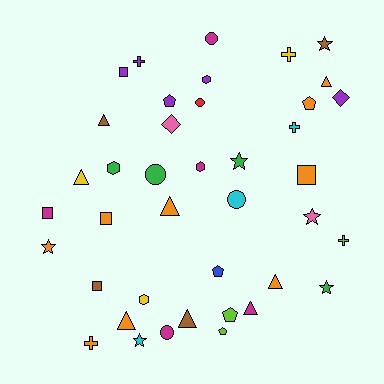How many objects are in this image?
There are 40 objects.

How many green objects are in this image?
There are 4 green objects.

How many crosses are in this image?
There are 5 crosses.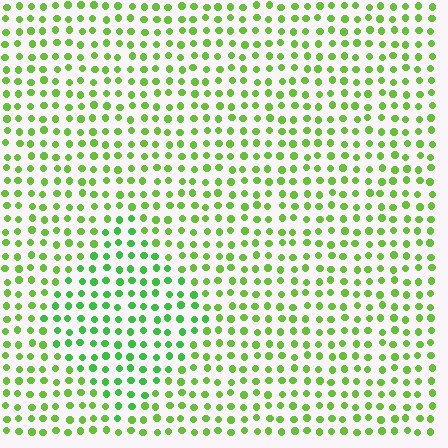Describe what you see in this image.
The image is filled with small lime elements in a uniform arrangement. A diamond-shaped region is visible where the elements are tinted to a slightly different hue, forming a subtle color boundary.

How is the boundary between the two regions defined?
The boundary is defined purely by a slight shift in hue (about 23 degrees). Spacing, size, and orientation are identical on both sides.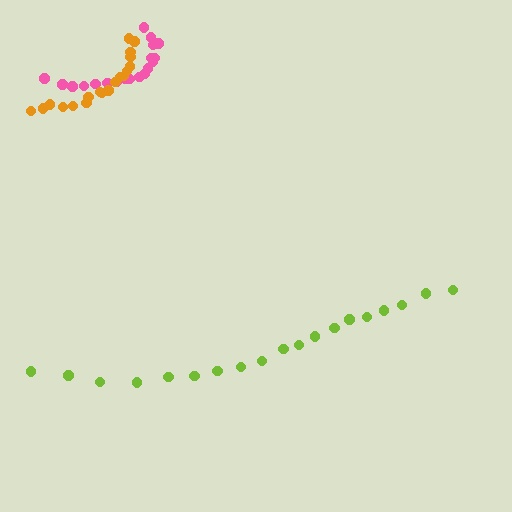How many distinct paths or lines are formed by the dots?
There are 3 distinct paths.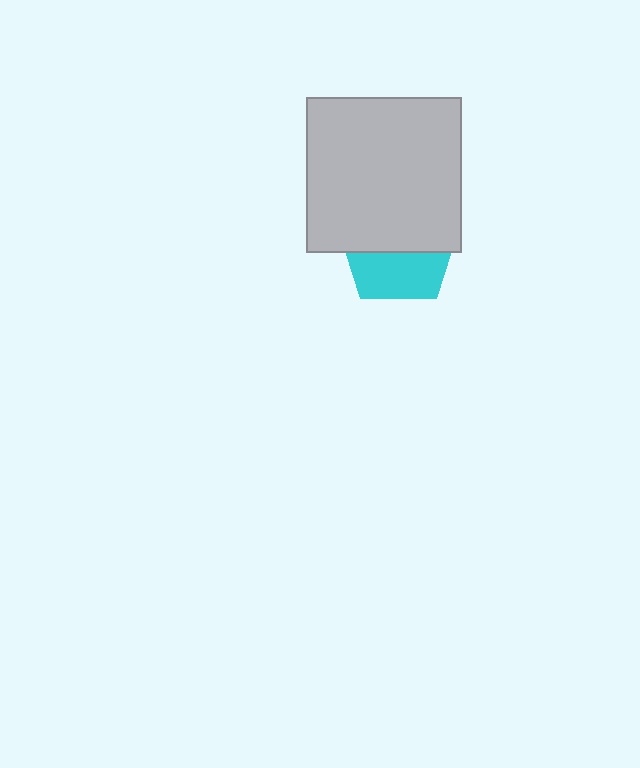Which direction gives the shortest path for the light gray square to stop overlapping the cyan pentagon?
Moving up gives the shortest separation.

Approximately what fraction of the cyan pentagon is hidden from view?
Roughly 58% of the cyan pentagon is hidden behind the light gray square.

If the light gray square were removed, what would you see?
You would see the complete cyan pentagon.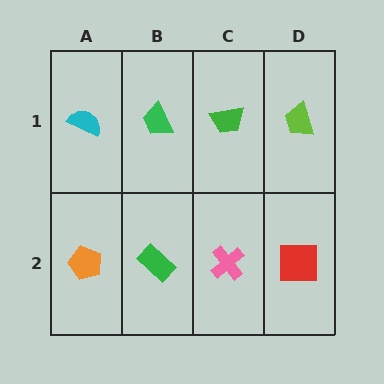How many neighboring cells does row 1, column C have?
3.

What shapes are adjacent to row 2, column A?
A cyan semicircle (row 1, column A), a green rectangle (row 2, column B).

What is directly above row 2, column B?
A green trapezoid.